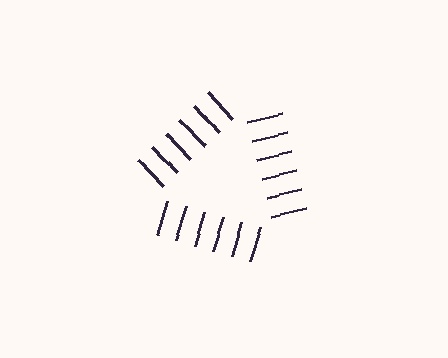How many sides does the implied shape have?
3 sides — the line-ends trace a triangle.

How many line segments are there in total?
18 — 6 along each of the 3 edges.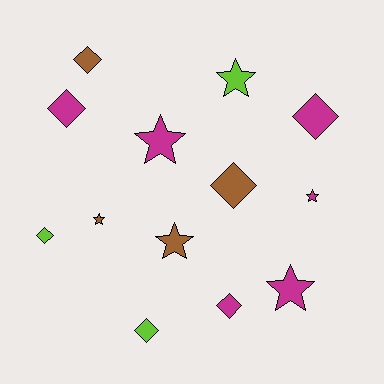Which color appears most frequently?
Magenta, with 6 objects.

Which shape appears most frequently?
Diamond, with 7 objects.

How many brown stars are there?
There are 2 brown stars.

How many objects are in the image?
There are 13 objects.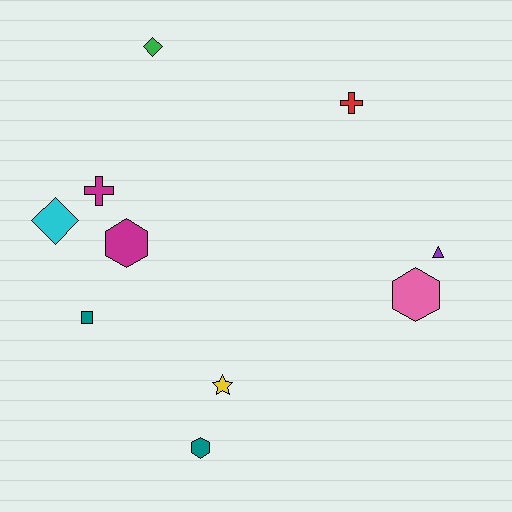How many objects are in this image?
There are 10 objects.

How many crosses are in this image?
There are 2 crosses.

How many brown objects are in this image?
There are no brown objects.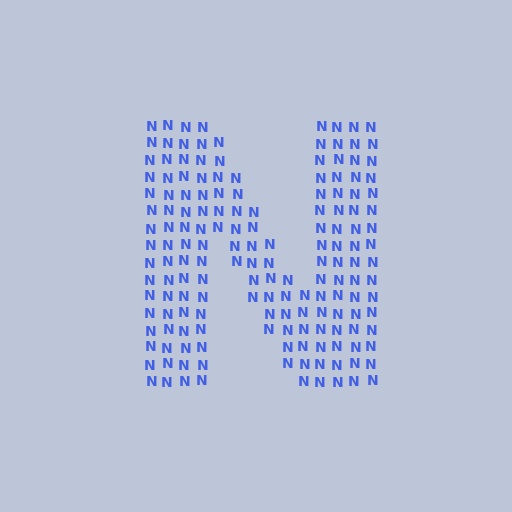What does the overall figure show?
The overall figure shows the letter N.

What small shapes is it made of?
It is made of small letter N's.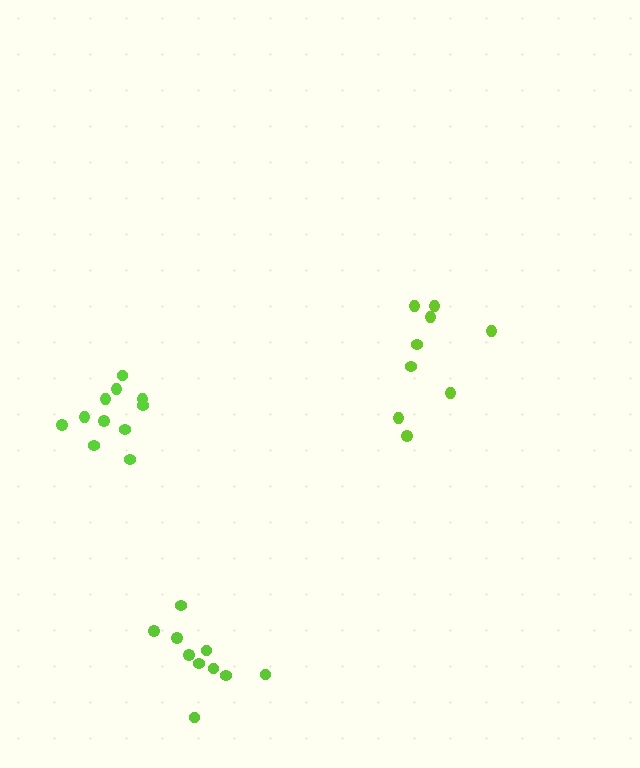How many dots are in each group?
Group 1: 9 dots, Group 2: 10 dots, Group 3: 11 dots (30 total).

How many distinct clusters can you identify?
There are 3 distinct clusters.